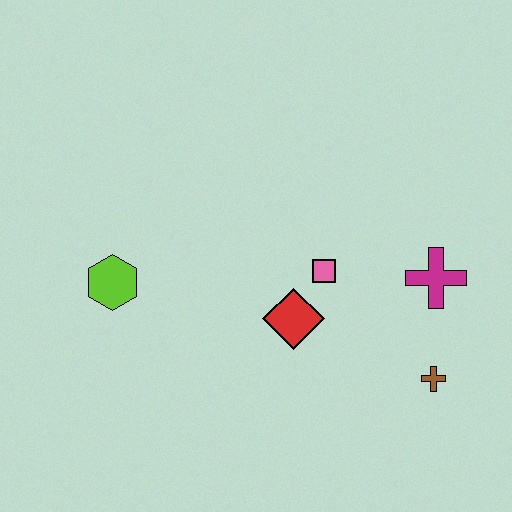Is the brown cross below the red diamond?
Yes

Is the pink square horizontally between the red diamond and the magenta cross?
Yes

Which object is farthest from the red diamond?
The lime hexagon is farthest from the red diamond.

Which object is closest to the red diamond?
The pink square is closest to the red diamond.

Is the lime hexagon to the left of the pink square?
Yes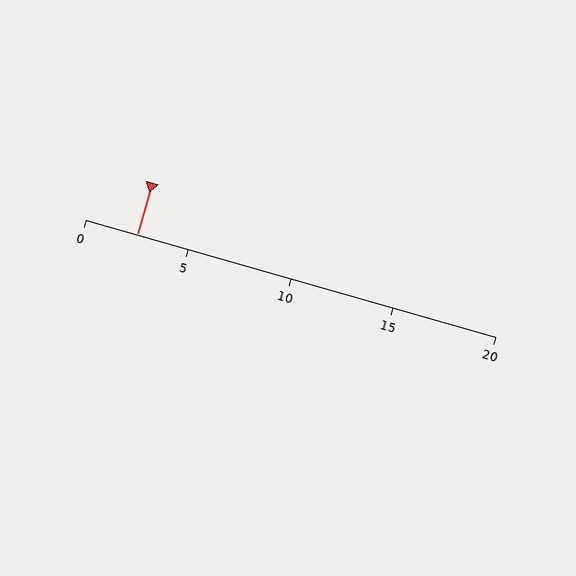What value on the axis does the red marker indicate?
The marker indicates approximately 2.5.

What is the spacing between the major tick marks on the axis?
The major ticks are spaced 5 apart.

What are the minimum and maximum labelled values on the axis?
The axis runs from 0 to 20.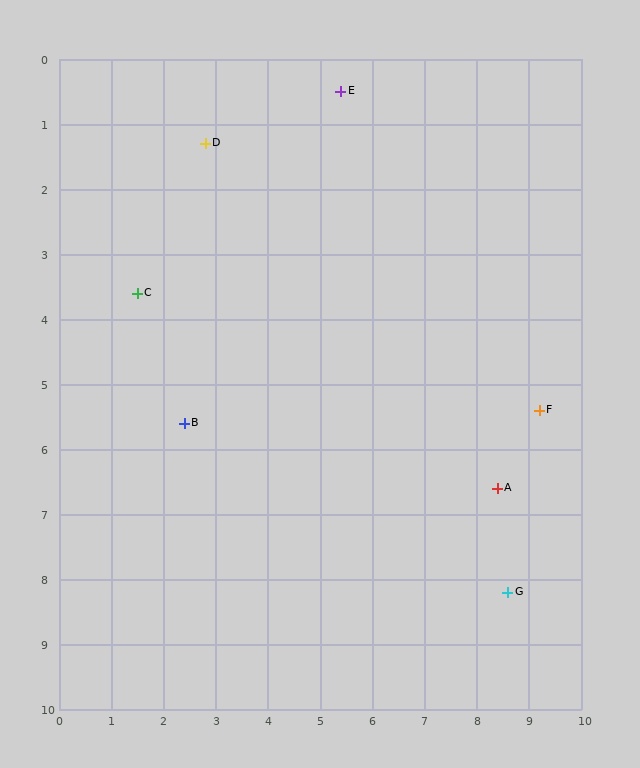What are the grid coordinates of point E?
Point E is at approximately (5.4, 0.5).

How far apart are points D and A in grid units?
Points D and A are about 7.7 grid units apart.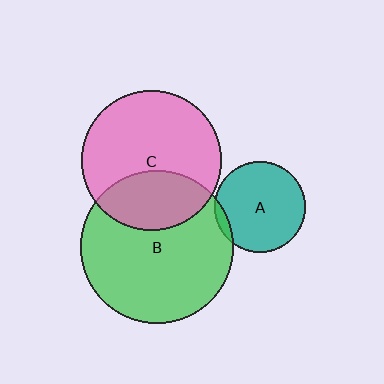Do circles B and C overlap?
Yes.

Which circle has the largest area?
Circle B (green).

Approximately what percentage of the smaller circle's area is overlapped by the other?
Approximately 30%.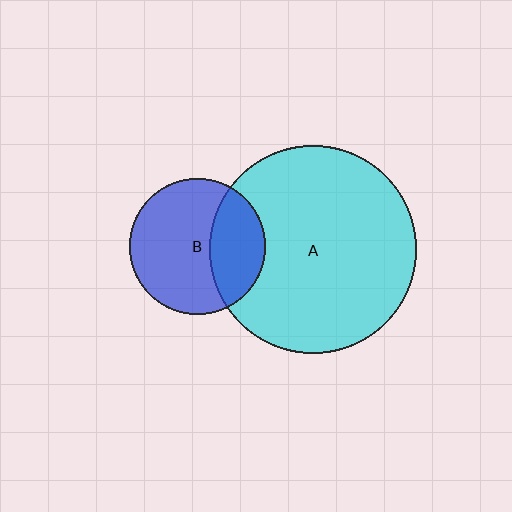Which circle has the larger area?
Circle A (cyan).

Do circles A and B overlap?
Yes.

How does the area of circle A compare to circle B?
Approximately 2.3 times.